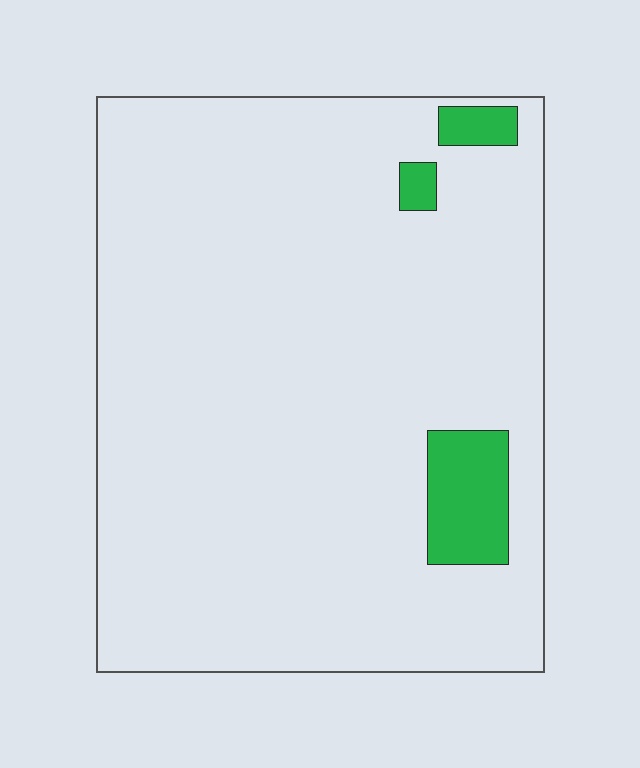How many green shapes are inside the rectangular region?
3.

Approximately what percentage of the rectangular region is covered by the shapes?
Approximately 5%.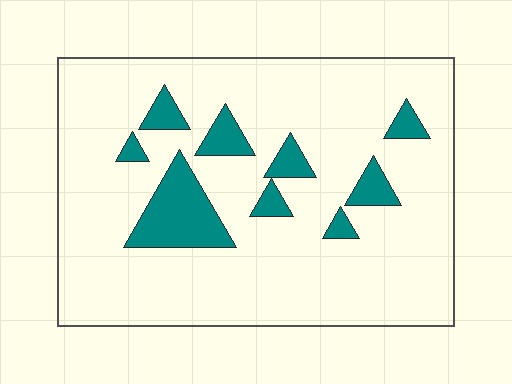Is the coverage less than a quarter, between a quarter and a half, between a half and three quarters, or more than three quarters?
Less than a quarter.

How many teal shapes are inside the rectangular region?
9.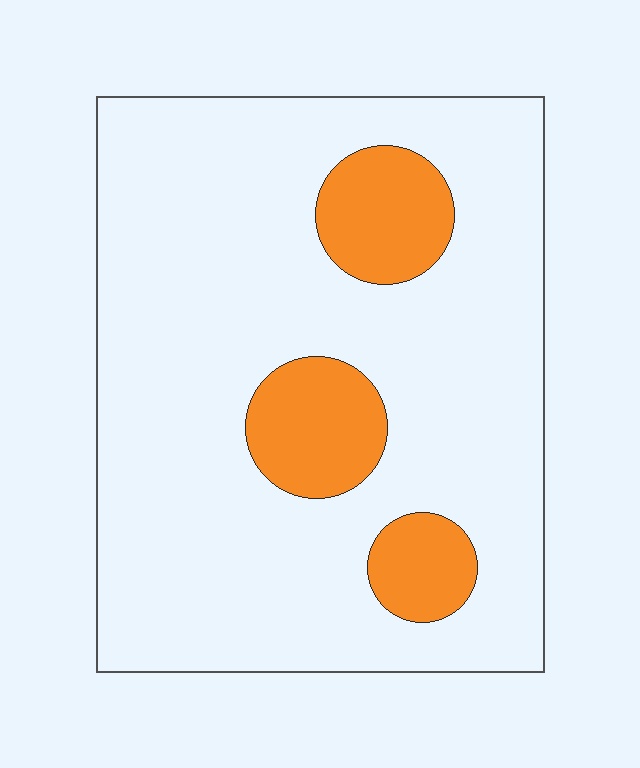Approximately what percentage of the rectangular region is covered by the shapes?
Approximately 15%.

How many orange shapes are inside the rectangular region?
3.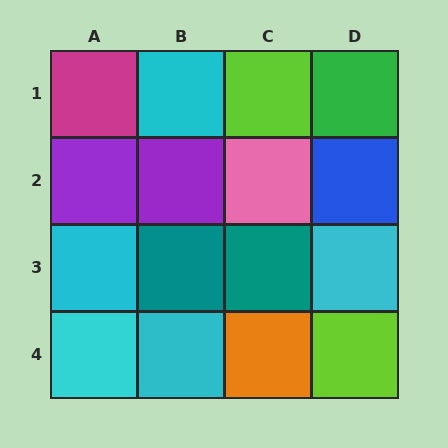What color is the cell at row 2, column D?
Blue.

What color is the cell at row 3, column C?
Teal.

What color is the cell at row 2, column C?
Pink.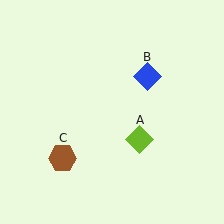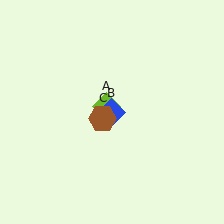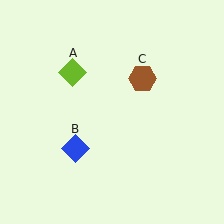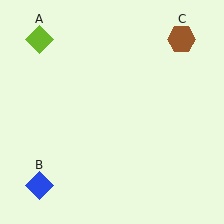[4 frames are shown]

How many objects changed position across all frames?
3 objects changed position: lime diamond (object A), blue diamond (object B), brown hexagon (object C).